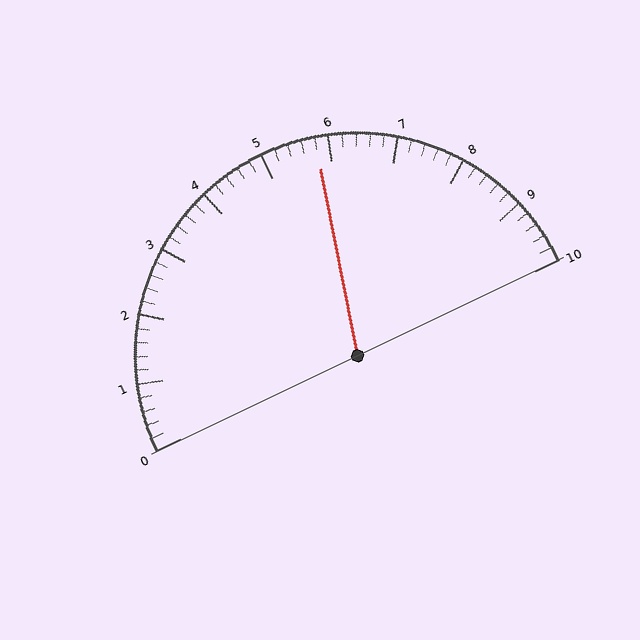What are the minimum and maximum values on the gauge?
The gauge ranges from 0 to 10.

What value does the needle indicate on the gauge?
The needle indicates approximately 5.8.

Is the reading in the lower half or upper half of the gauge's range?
The reading is in the upper half of the range (0 to 10).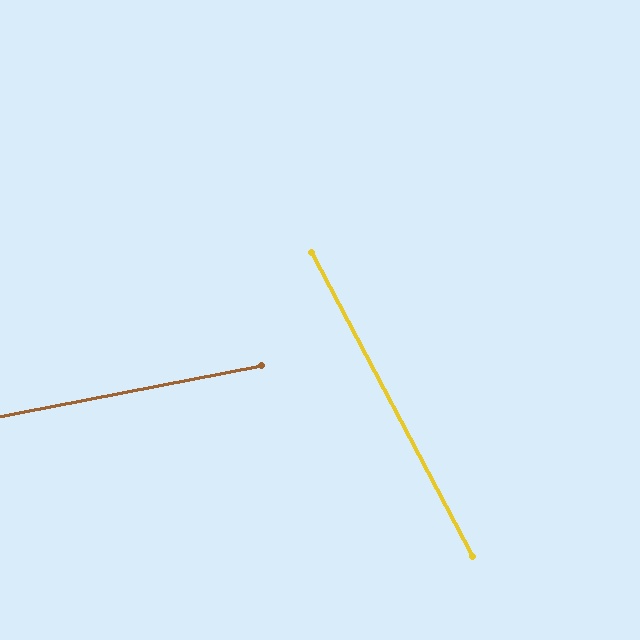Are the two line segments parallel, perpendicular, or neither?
Neither parallel nor perpendicular — they differ by about 73°.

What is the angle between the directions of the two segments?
Approximately 73 degrees.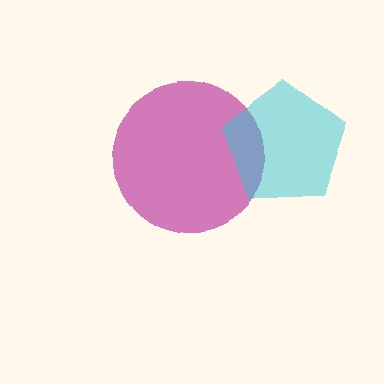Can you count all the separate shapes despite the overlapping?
Yes, there are 2 separate shapes.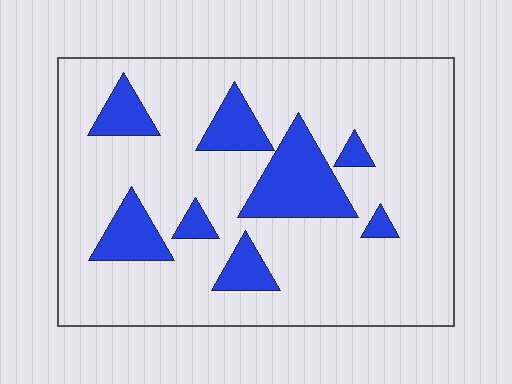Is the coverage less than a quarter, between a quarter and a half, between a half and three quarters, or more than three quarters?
Less than a quarter.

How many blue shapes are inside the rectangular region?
8.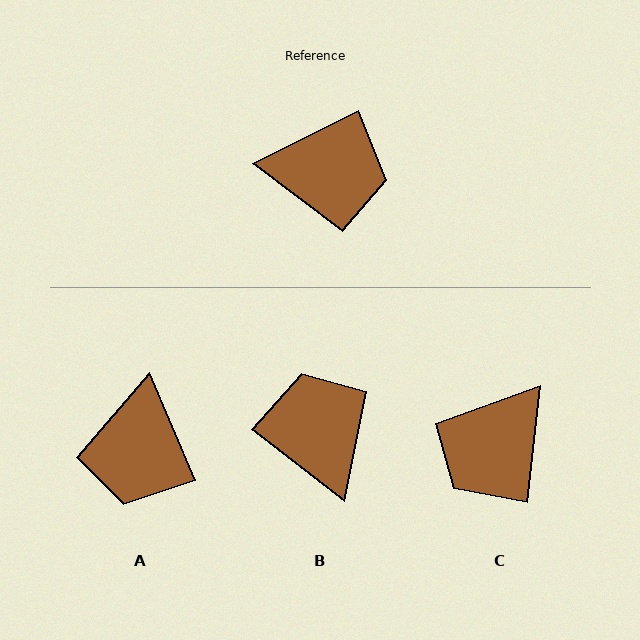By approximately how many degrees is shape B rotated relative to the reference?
Approximately 116 degrees counter-clockwise.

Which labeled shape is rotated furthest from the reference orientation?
C, about 123 degrees away.